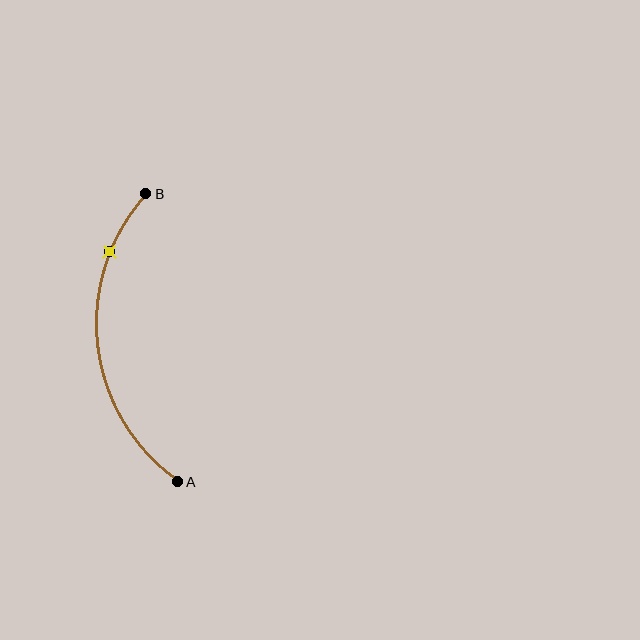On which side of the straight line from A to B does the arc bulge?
The arc bulges to the left of the straight line connecting A and B.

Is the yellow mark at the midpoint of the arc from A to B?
No. The yellow mark lies on the arc but is closer to endpoint B. The arc midpoint would be at the point on the curve equidistant along the arc from both A and B.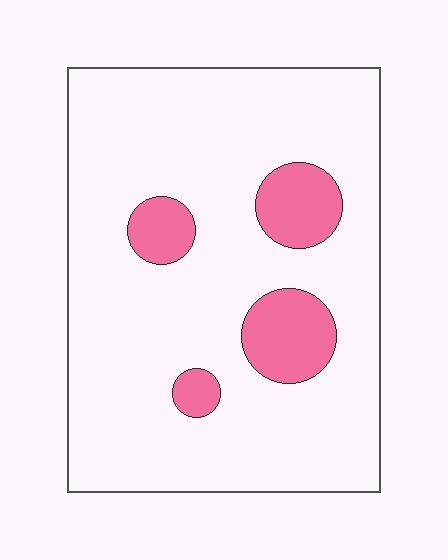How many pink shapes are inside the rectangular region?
4.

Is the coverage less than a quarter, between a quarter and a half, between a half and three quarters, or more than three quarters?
Less than a quarter.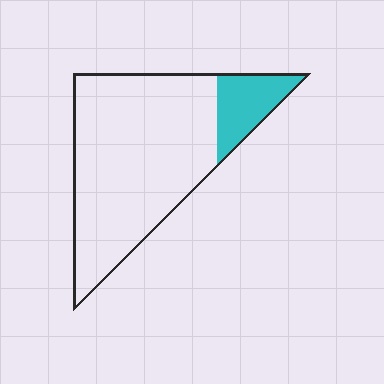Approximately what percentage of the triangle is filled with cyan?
Approximately 15%.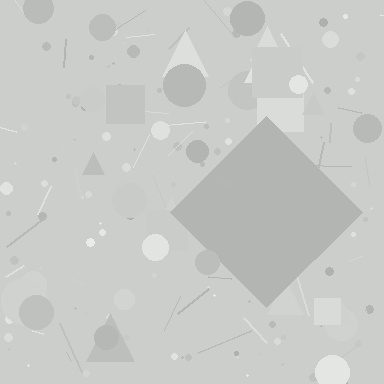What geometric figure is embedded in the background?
A diamond is embedded in the background.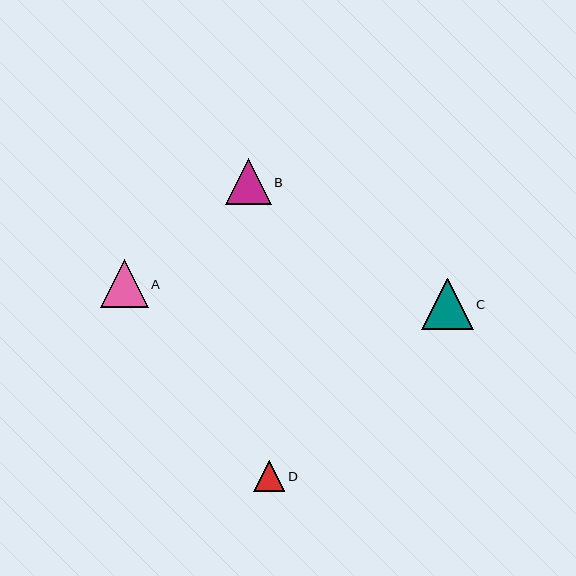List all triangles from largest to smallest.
From largest to smallest: C, A, B, D.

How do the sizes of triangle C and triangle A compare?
Triangle C and triangle A are approximately the same size.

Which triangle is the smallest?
Triangle D is the smallest with a size of approximately 31 pixels.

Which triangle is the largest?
Triangle C is the largest with a size of approximately 52 pixels.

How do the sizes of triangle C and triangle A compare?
Triangle C and triangle A are approximately the same size.